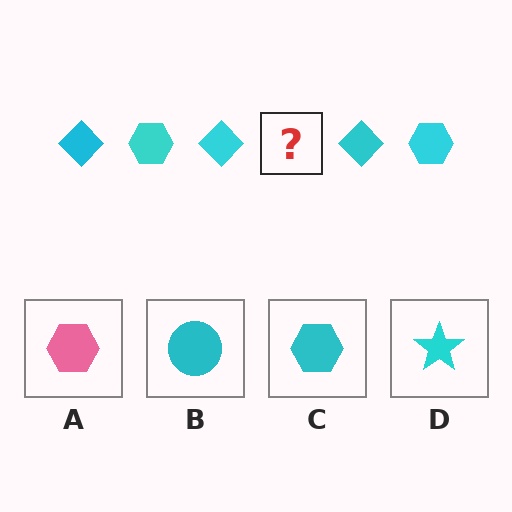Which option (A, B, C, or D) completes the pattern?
C.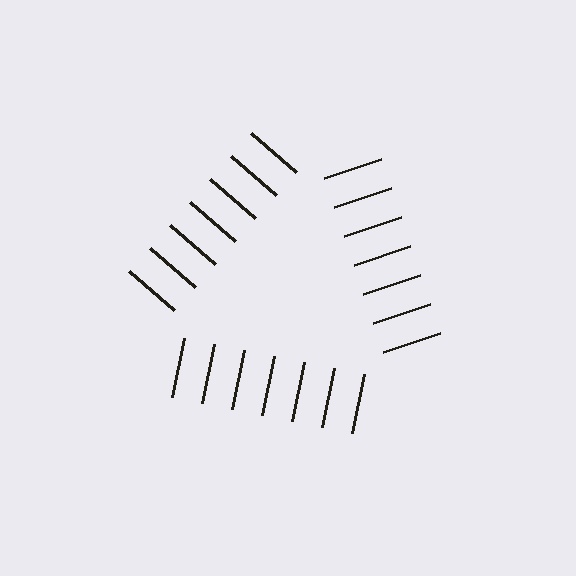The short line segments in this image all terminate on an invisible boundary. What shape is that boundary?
An illusory triangle — the line segments terminate on its edges but no continuous stroke is drawn.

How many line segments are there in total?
21 — 7 along each of the 3 edges.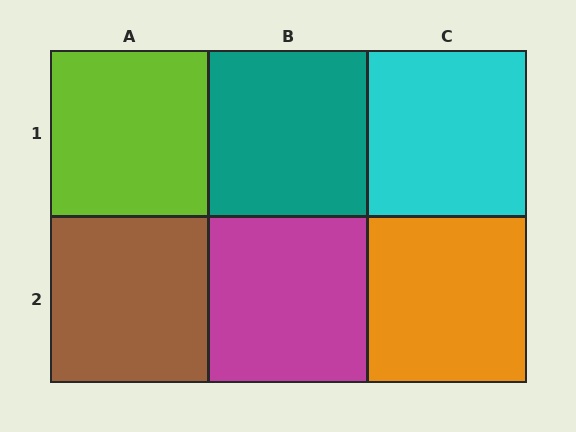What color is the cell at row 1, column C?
Cyan.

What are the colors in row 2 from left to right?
Brown, magenta, orange.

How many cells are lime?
1 cell is lime.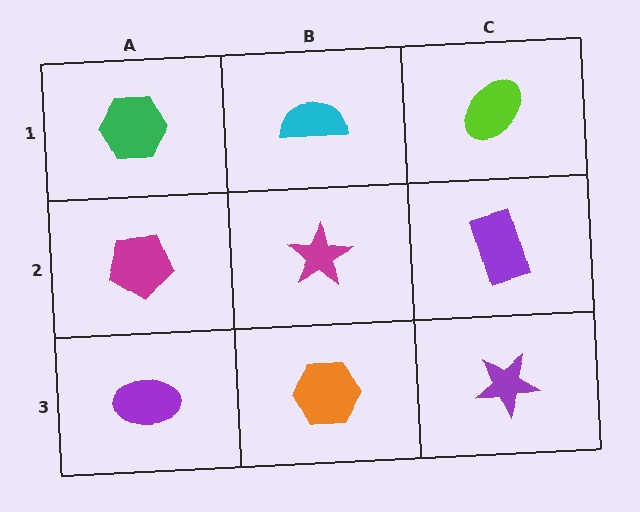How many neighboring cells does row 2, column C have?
3.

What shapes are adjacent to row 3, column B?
A magenta star (row 2, column B), a purple ellipse (row 3, column A), a purple star (row 3, column C).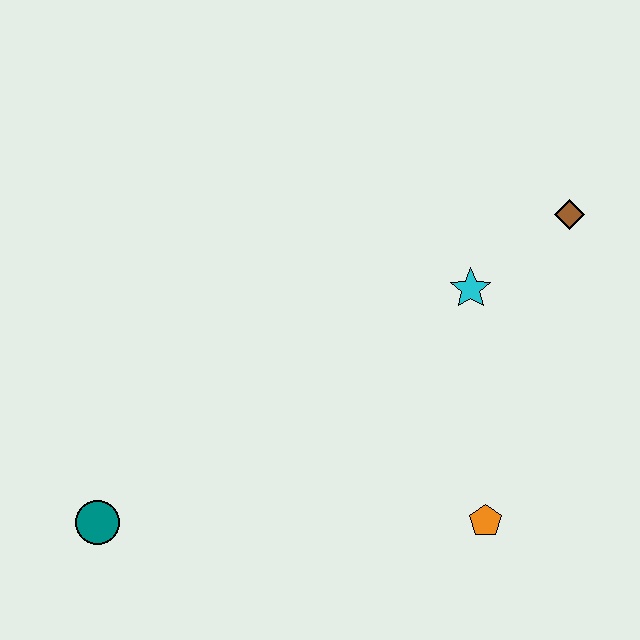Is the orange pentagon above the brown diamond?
No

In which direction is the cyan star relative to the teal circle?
The cyan star is to the right of the teal circle.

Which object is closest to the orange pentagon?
The cyan star is closest to the orange pentagon.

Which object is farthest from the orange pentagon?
The teal circle is farthest from the orange pentagon.